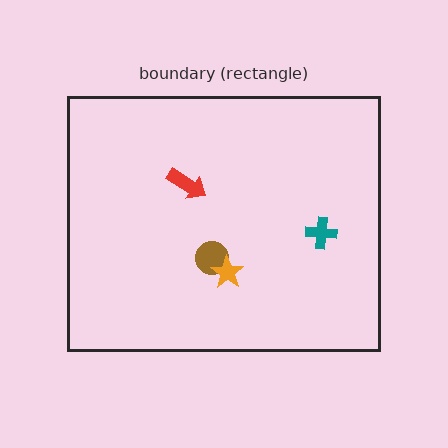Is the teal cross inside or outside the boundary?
Inside.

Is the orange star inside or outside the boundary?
Inside.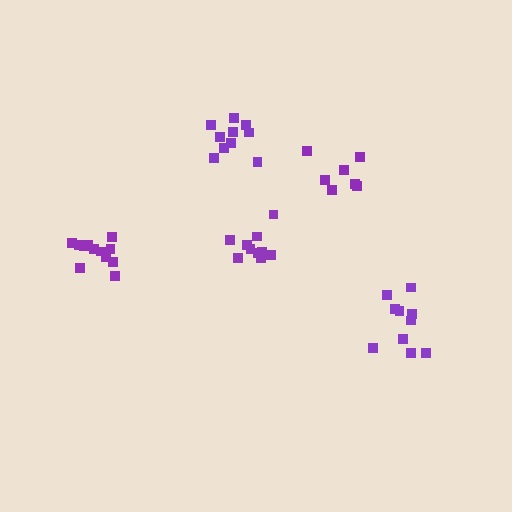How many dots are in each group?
Group 1: 10 dots, Group 2: 7 dots, Group 3: 12 dots, Group 4: 11 dots, Group 5: 10 dots (50 total).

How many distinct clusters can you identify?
There are 5 distinct clusters.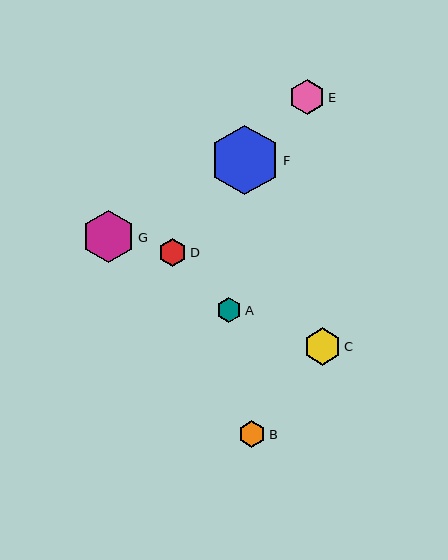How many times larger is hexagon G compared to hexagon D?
Hexagon G is approximately 1.9 times the size of hexagon D.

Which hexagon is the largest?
Hexagon F is the largest with a size of approximately 70 pixels.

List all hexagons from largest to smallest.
From largest to smallest: F, G, C, E, D, B, A.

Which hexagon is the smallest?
Hexagon A is the smallest with a size of approximately 25 pixels.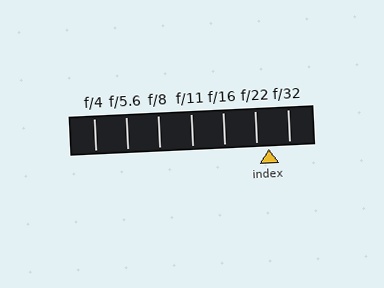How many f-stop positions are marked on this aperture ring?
There are 7 f-stop positions marked.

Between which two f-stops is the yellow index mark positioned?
The index mark is between f/22 and f/32.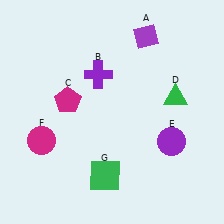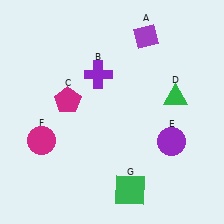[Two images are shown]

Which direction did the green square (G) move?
The green square (G) moved right.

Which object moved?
The green square (G) moved right.